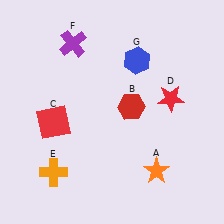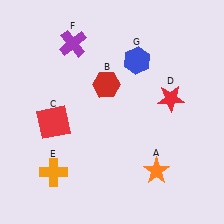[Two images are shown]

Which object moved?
The red hexagon (B) moved left.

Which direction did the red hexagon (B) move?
The red hexagon (B) moved left.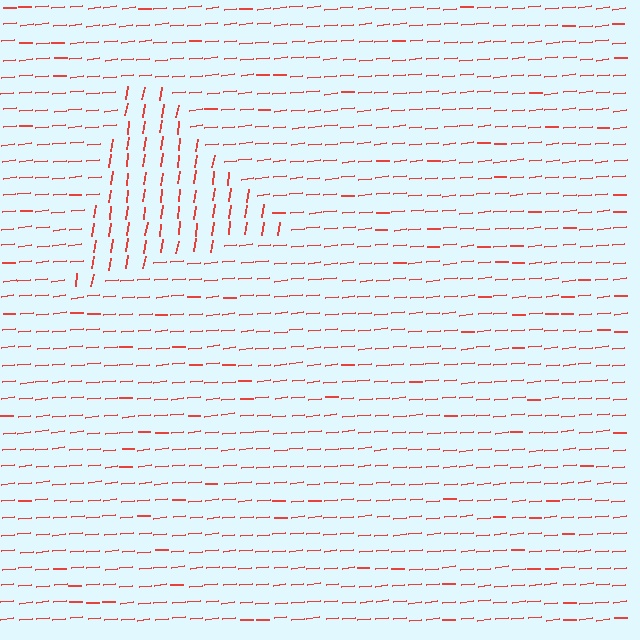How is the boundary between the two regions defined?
The boundary is defined purely by a change in line orientation (approximately 76 degrees difference). All lines are the same color and thickness.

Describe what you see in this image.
The image is filled with small red line segments. A triangle region in the image has lines oriented differently from the surrounding lines, creating a visible texture boundary.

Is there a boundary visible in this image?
Yes, there is a texture boundary formed by a change in line orientation.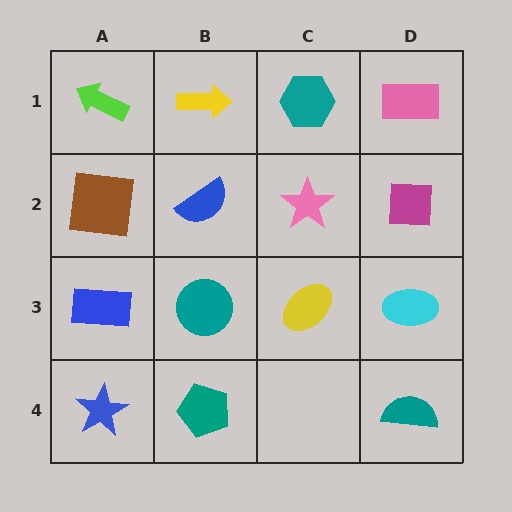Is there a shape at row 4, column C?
No, that cell is empty.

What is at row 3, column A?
A blue rectangle.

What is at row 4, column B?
A teal pentagon.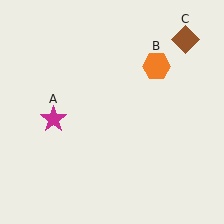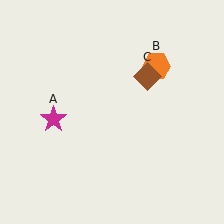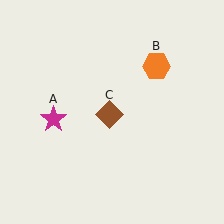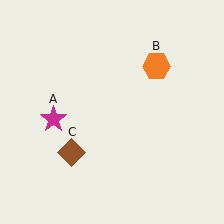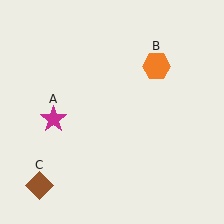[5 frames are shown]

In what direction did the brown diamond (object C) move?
The brown diamond (object C) moved down and to the left.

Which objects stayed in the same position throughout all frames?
Magenta star (object A) and orange hexagon (object B) remained stationary.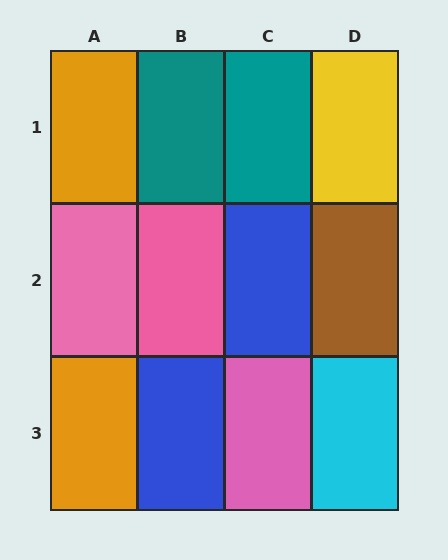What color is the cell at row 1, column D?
Yellow.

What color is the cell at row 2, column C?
Blue.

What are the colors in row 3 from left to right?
Orange, blue, pink, cyan.